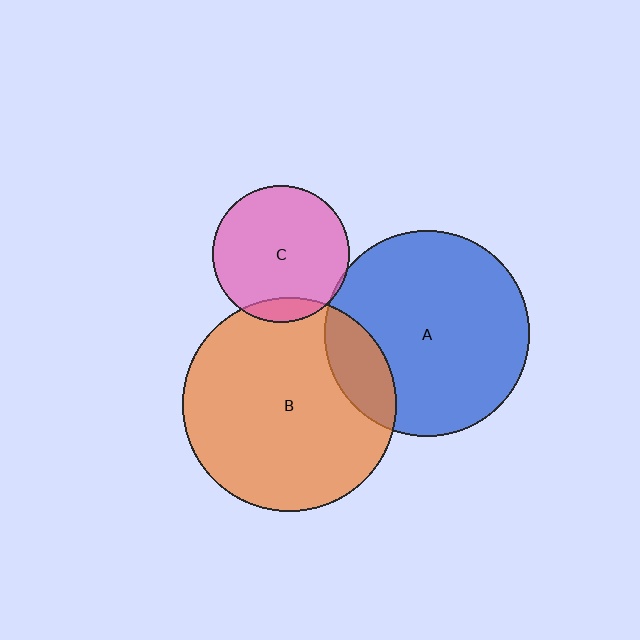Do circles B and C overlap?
Yes.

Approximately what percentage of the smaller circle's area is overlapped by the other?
Approximately 10%.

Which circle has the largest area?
Circle B (orange).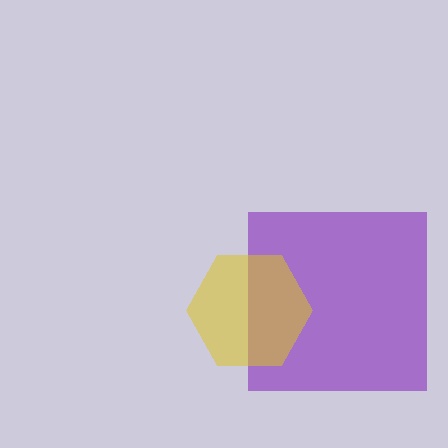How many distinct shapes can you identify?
There are 2 distinct shapes: a purple square, a yellow hexagon.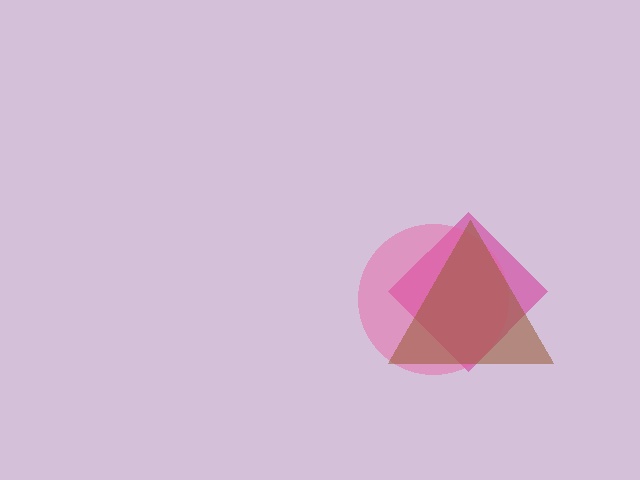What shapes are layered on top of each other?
The layered shapes are: a magenta diamond, a pink circle, a brown triangle.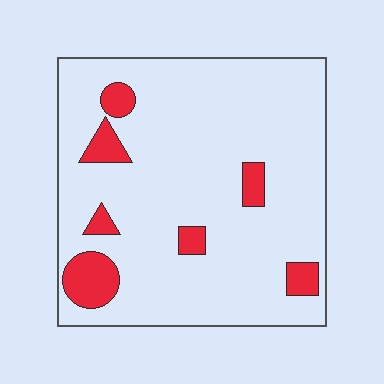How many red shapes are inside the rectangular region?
7.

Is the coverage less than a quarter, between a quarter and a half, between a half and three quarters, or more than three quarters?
Less than a quarter.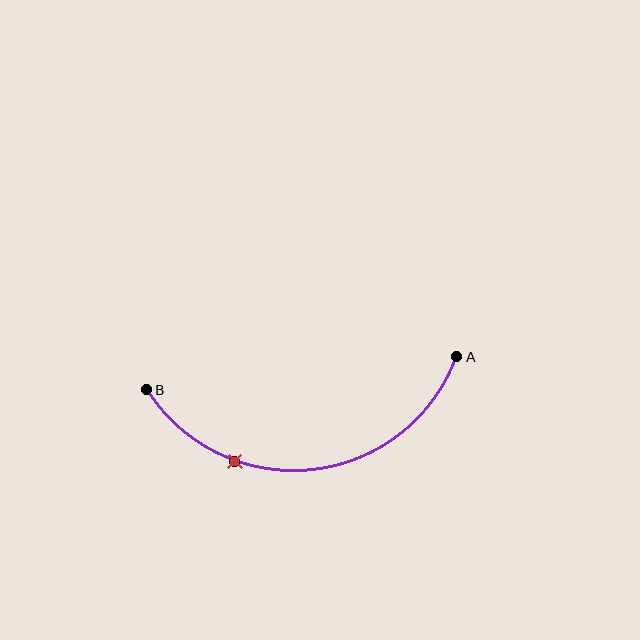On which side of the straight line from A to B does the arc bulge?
The arc bulges below the straight line connecting A and B.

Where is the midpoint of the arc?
The arc midpoint is the point on the curve farthest from the straight line joining A and B. It sits below that line.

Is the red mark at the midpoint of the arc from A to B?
No. The red mark lies on the arc but is closer to endpoint B. The arc midpoint would be at the point on the curve equidistant along the arc from both A and B.